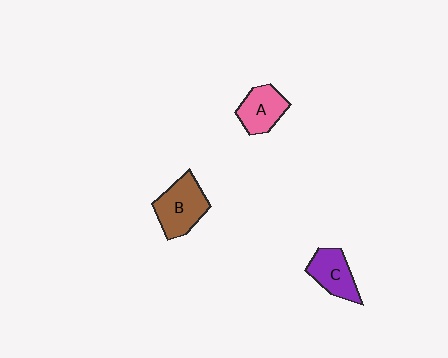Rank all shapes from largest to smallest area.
From largest to smallest: B (brown), C (purple), A (pink).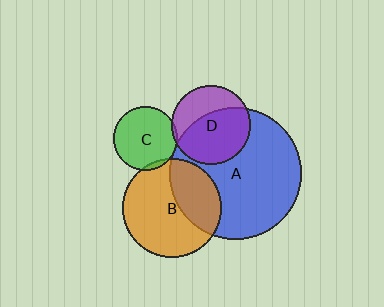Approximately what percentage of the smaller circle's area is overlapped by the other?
Approximately 5%.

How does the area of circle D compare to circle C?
Approximately 1.5 times.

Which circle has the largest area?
Circle A (blue).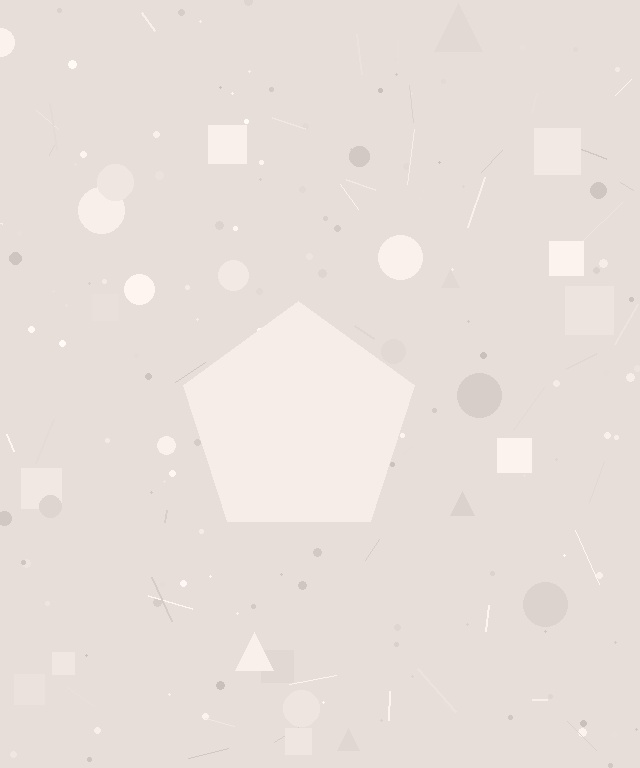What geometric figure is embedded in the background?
A pentagon is embedded in the background.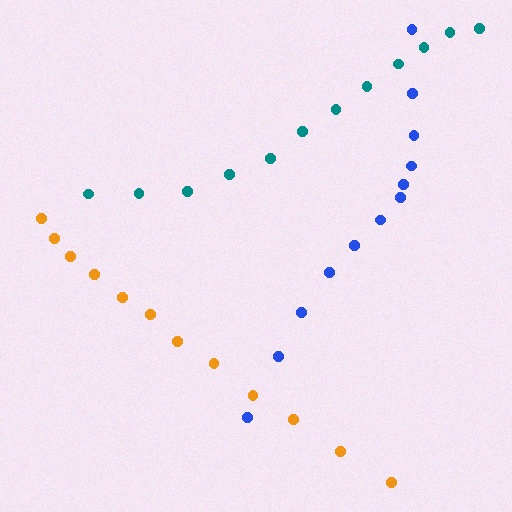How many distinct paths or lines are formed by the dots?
There are 3 distinct paths.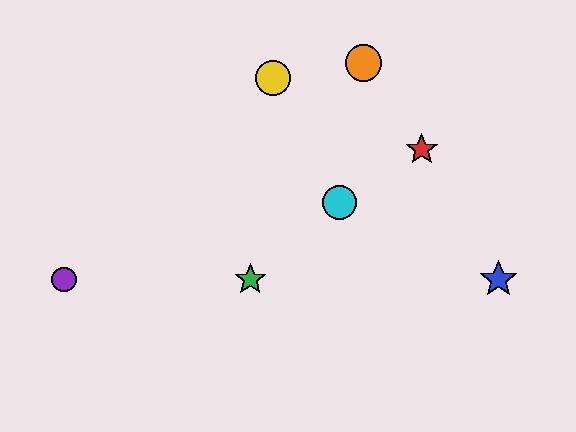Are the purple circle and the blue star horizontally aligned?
Yes, both are at y≈279.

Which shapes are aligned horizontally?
The blue star, the green star, the purple circle are aligned horizontally.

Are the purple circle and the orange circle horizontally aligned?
No, the purple circle is at y≈279 and the orange circle is at y≈63.